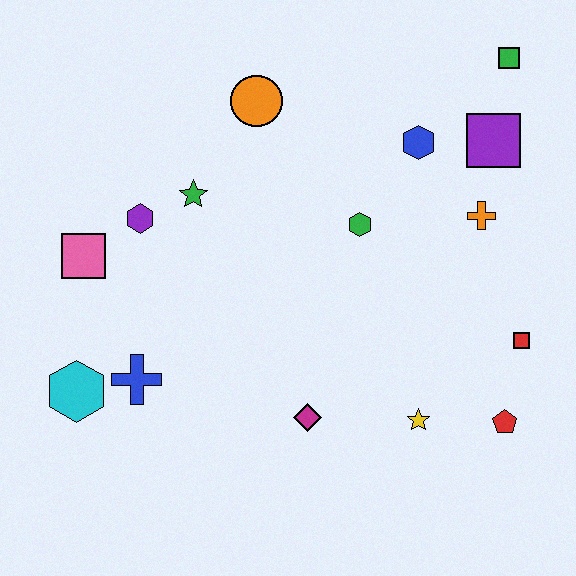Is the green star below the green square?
Yes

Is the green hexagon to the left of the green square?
Yes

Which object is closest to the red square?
The red pentagon is closest to the red square.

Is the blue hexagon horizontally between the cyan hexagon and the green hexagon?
No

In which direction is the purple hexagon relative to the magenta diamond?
The purple hexagon is above the magenta diamond.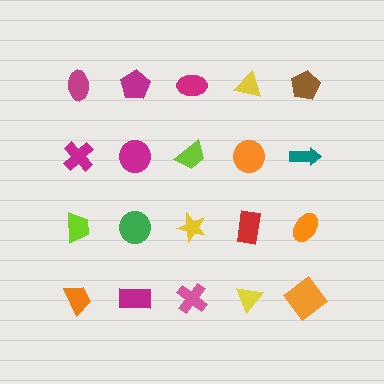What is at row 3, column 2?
A green circle.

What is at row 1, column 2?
A magenta pentagon.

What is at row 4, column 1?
An orange trapezoid.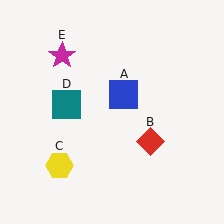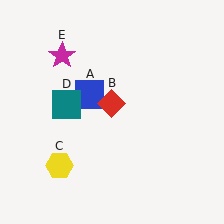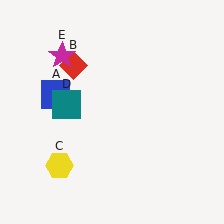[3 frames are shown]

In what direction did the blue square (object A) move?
The blue square (object A) moved left.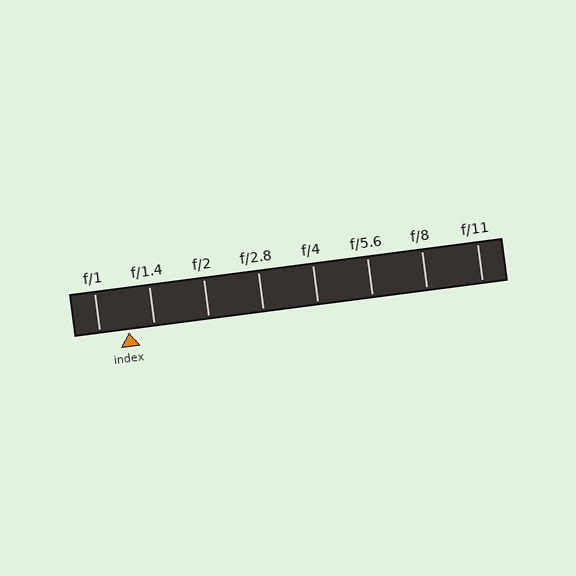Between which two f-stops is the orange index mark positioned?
The index mark is between f/1 and f/1.4.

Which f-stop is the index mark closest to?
The index mark is closest to f/1.4.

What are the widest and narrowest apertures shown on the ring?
The widest aperture shown is f/1 and the narrowest is f/11.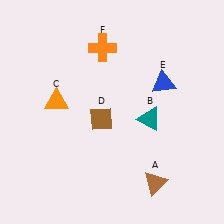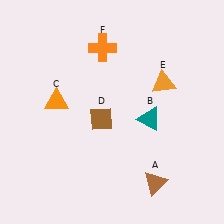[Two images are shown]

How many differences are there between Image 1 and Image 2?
There is 1 difference between the two images.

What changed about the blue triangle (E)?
In Image 1, E is blue. In Image 2, it changed to orange.